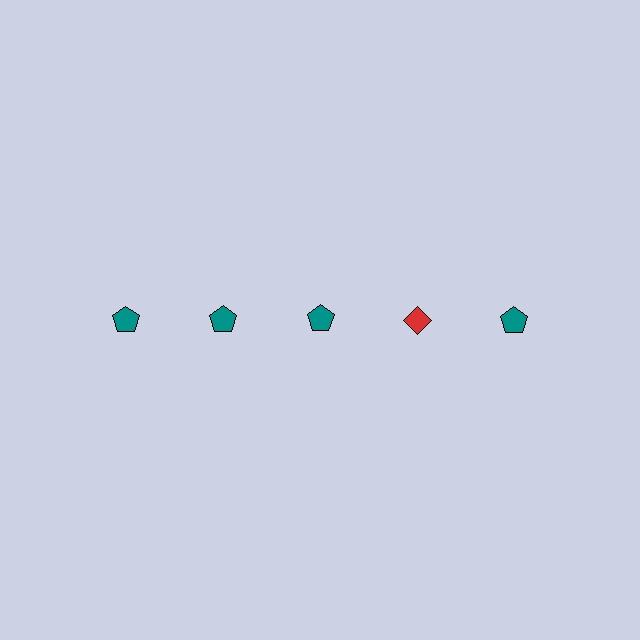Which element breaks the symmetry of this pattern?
The red diamond in the top row, second from right column breaks the symmetry. All other shapes are teal pentagons.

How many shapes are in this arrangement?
There are 5 shapes arranged in a grid pattern.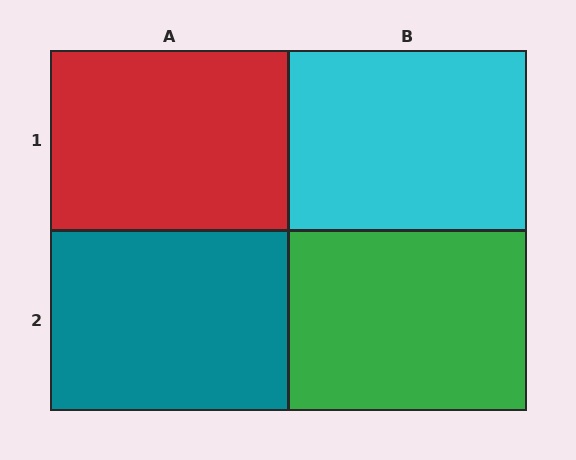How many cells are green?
1 cell is green.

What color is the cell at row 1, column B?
Cyan.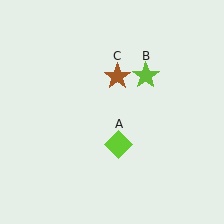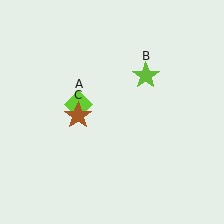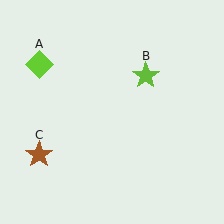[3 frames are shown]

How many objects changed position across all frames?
2 objects changed position: lime diamond (object A), brown star (object C).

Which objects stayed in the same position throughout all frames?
Lime star (object B) remained stationary.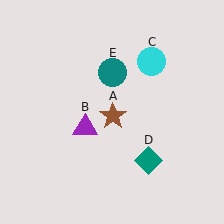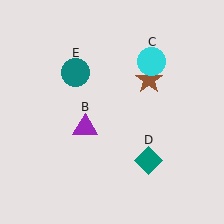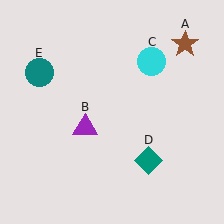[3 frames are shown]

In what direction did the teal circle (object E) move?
The teal circle (object E) moved left.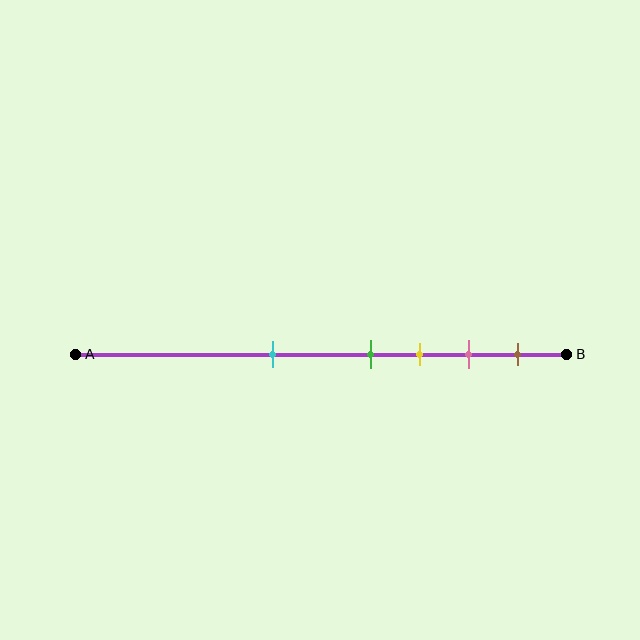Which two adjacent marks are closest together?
The green and yellow marks are the closest adjacent pair.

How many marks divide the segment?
There are 5 marks dividing the segment.